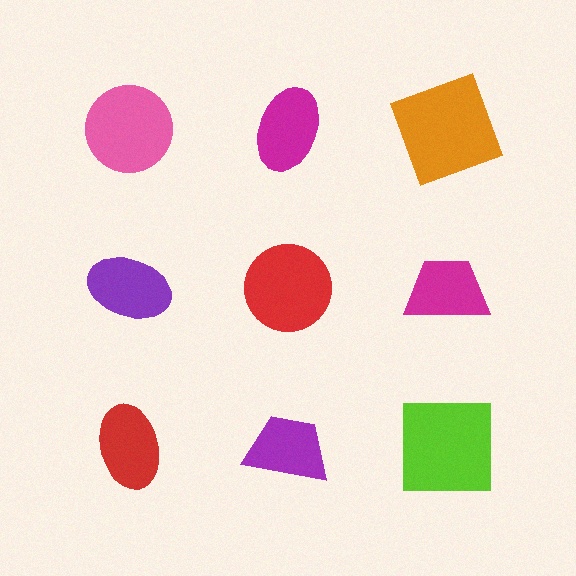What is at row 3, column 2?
A purple trapezoid.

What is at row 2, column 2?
A red circle.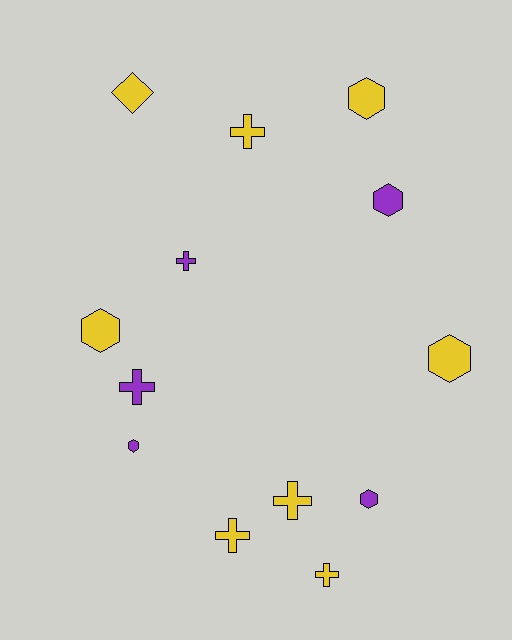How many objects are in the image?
There are 13 objects.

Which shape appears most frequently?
Hexagon, with 6 objects.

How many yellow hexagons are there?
There are 3 yellow hexagons.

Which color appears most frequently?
Yellow, with 8 objects.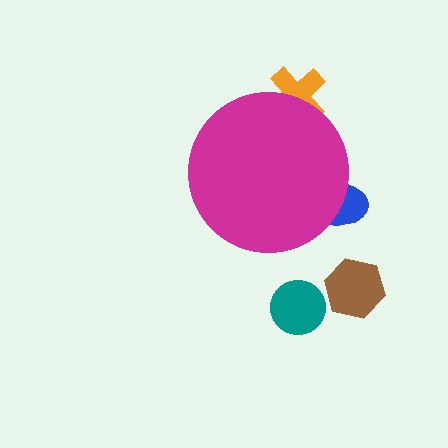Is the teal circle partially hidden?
No, the teal circle is fully visible.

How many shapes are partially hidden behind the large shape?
2 shapes are partially hidden.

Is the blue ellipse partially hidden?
Yes, the blue ellipse is partially hidden behind the magenta circle.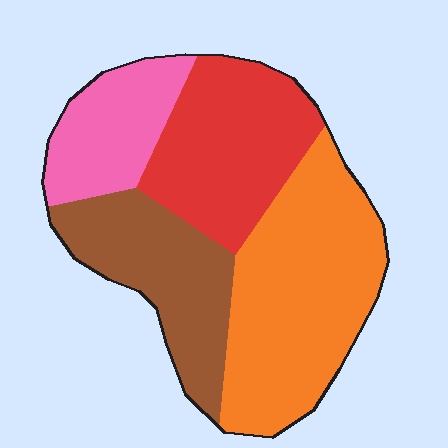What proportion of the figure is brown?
Brown covers 22% of the figure.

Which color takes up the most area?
Orange, at roughly 35%.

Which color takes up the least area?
Pink, at roughly 15%.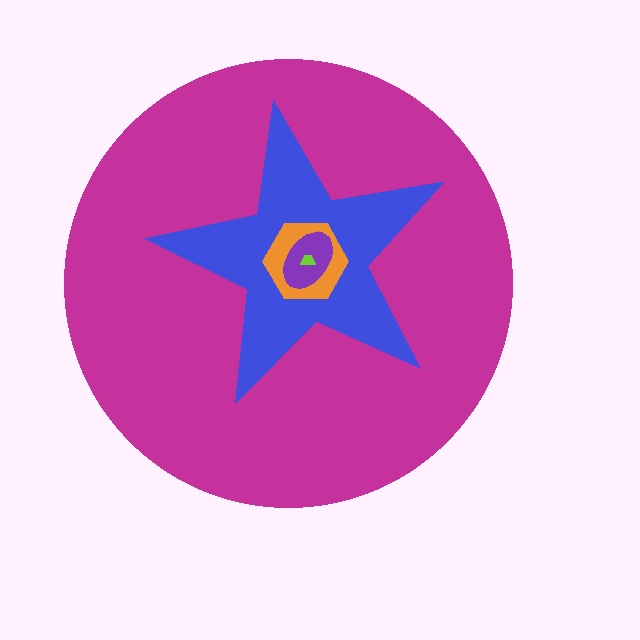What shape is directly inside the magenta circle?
The blue star.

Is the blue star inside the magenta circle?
Yes.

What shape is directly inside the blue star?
The orange hexagon.